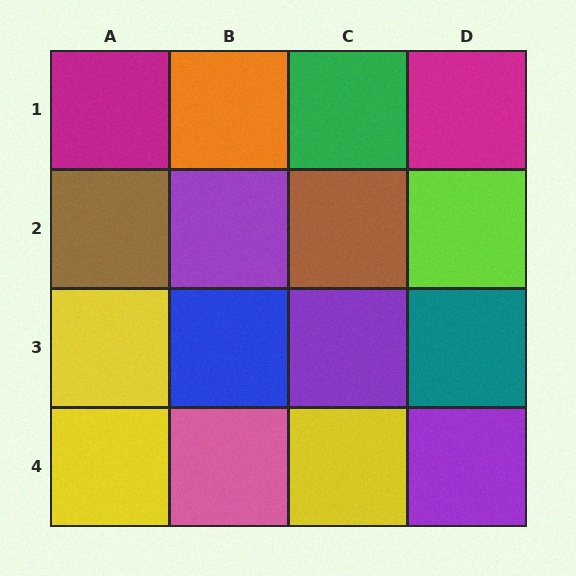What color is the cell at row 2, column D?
Lime.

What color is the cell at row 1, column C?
Green.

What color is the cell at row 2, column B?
Purple.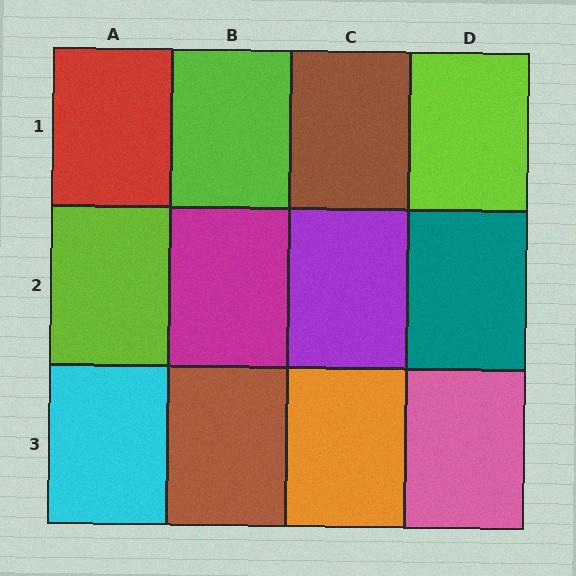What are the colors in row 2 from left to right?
Lime, magenta, purple, teal.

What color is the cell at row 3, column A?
Cyan.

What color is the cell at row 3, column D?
Pink.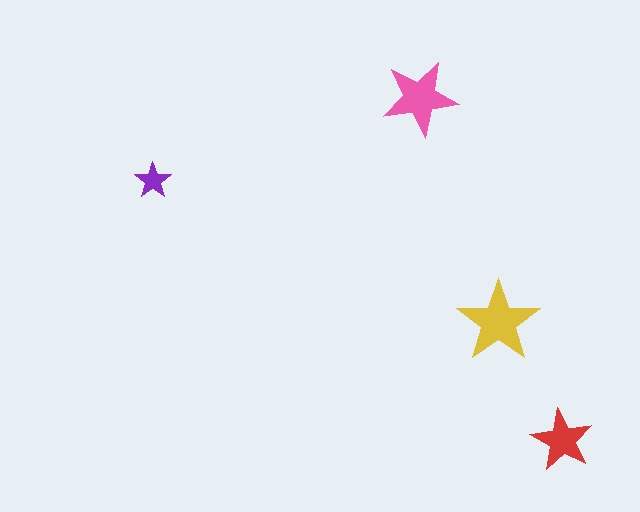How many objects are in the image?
There are 4 objects in the image.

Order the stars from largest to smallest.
the yellow one, the pink one, the red one, the purple one.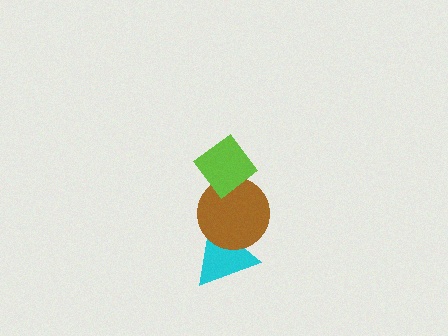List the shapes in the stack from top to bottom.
From top to bottom: the lime diamond, the brown circle, the cyan triangle.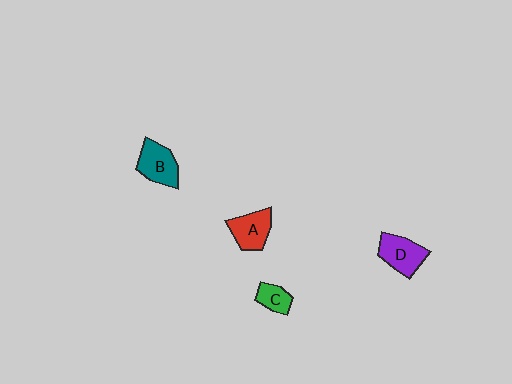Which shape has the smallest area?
Shape C (green).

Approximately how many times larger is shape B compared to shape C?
Approximately 1.8 times.